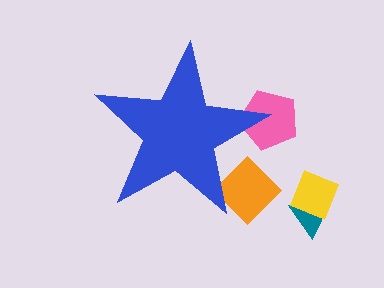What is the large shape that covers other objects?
A blue star.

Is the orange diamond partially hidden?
Yes, the orange diamond is partially hidden behind the blue star.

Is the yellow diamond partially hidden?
No, the yellow diamond is fully visible.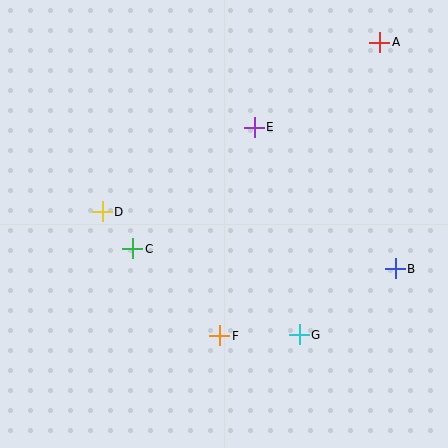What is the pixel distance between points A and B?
The distance between A and B is 227 pixels.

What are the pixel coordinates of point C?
Point C is at (133, 249).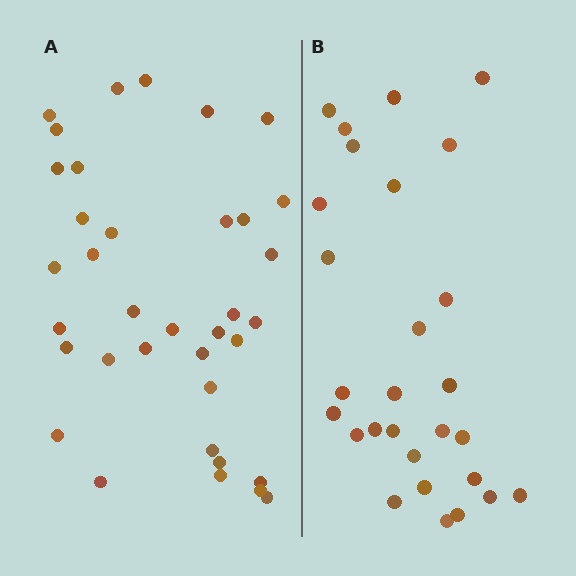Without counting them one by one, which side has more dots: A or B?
Region A (the left region) has more dots.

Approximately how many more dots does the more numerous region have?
Region A has roughly 8 or so more dots than region B.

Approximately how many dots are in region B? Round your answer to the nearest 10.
About 30 dots. (The exact count is 28, which rounds to 30.)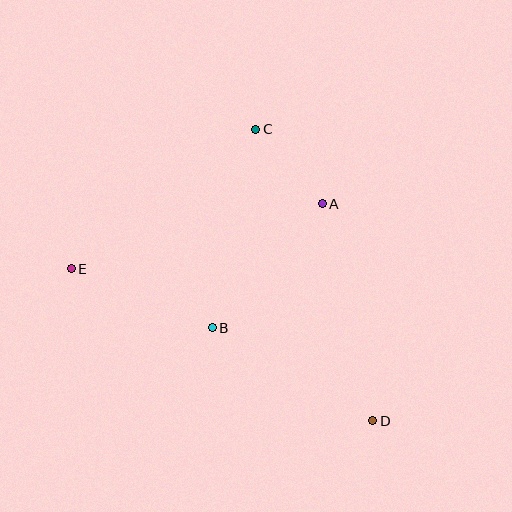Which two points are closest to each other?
Points A and C are closest to each other.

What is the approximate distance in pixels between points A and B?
The distance between A and B is approximately 166 pixels.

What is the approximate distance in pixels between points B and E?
The distance between B and E is approximately 152 pixels.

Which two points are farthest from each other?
Points D and E are farthest from each other.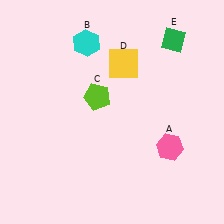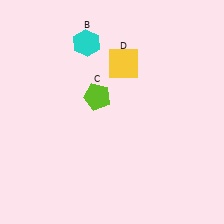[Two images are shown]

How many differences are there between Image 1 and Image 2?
There are 2 differences between the two images.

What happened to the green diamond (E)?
The green diamond (E) was removed in Image 2. It was in the top-right area of Image 1.